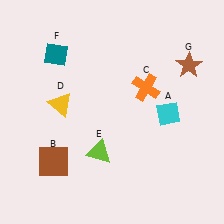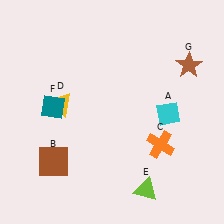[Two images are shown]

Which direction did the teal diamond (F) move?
The teal diamond (F) moved down.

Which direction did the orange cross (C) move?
The orange cross (C) moved down.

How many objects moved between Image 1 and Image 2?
3 objects moved between the two images.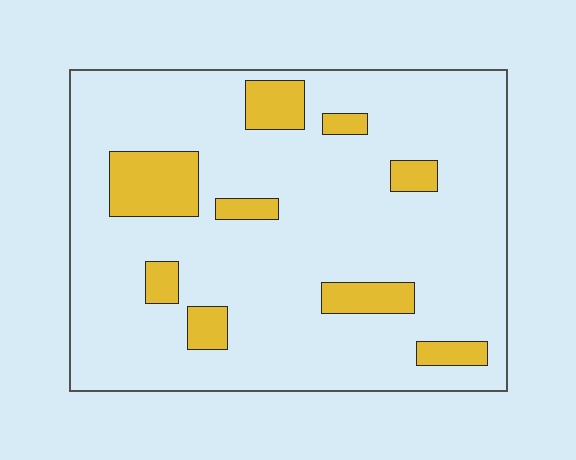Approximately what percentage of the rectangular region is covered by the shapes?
Approximately 15%.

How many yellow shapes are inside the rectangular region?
9.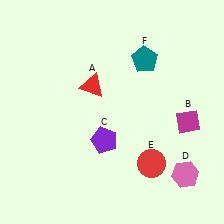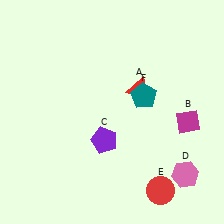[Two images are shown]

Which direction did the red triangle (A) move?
The red triangle (A) moved right.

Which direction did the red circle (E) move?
The red circle (E) moved down.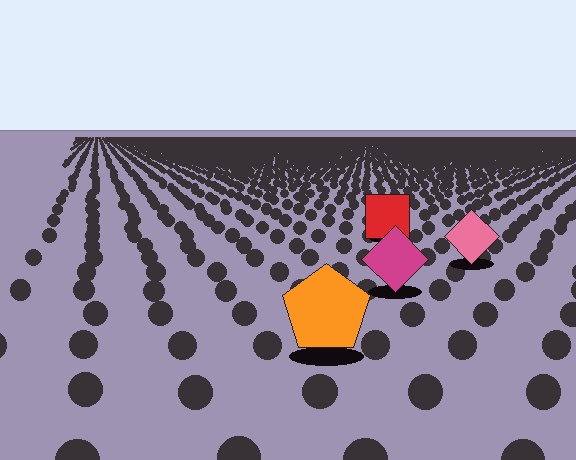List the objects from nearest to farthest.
From nearest to farthest: the orange pentagon, the magenta diamond, the pink diamond, the red square.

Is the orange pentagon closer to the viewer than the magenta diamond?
Yes. The orange pentagon is closer — you can tell from the texture gradient: the ground texture is coarser near it.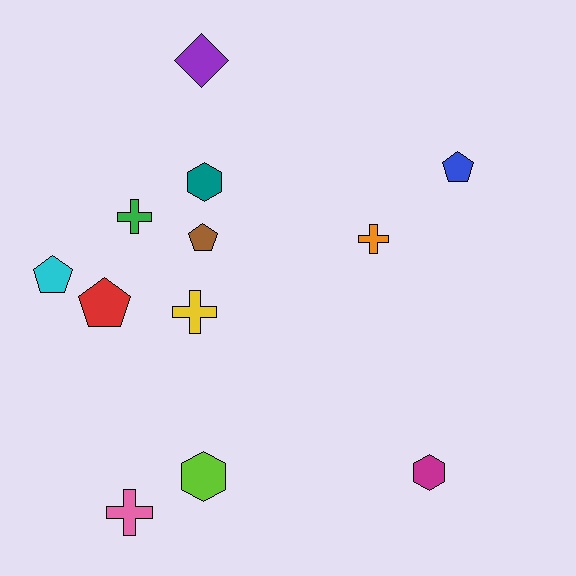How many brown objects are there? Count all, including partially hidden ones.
There is 1 brown object.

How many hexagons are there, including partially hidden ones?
There are 3 hexagons.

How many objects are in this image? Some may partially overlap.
There are 12 objects.